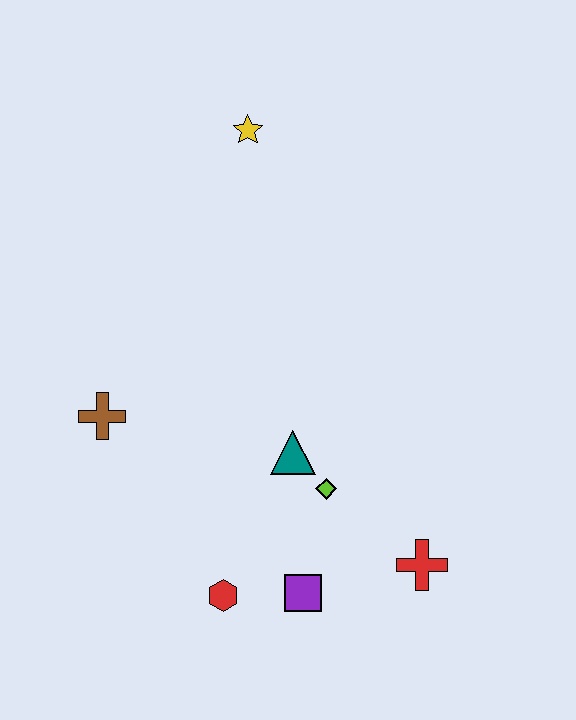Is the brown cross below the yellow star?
Yes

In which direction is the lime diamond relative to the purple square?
The lime diamond is above the purple square.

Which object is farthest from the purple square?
The yellow star is farthest from the purple square.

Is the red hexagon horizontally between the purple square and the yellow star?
No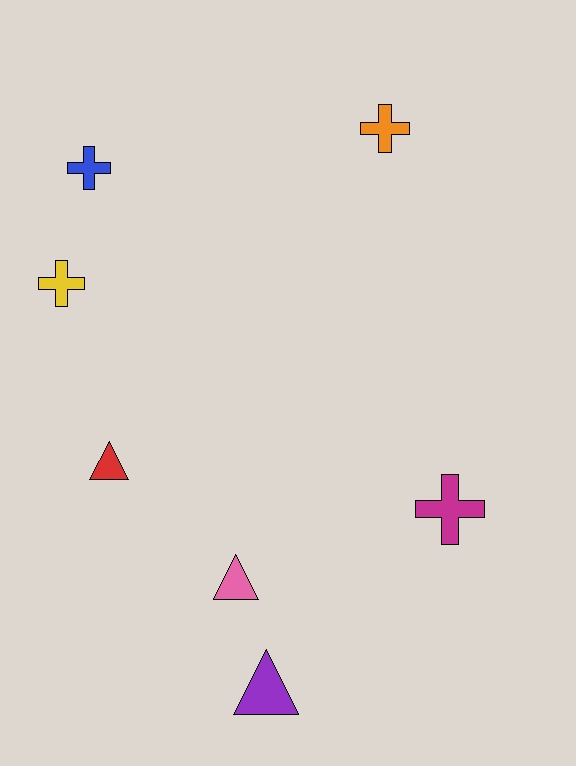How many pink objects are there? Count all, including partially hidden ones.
There is 1 pink object.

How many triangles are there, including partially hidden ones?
There are 3 triangles.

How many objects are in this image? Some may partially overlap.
There are 7 objects.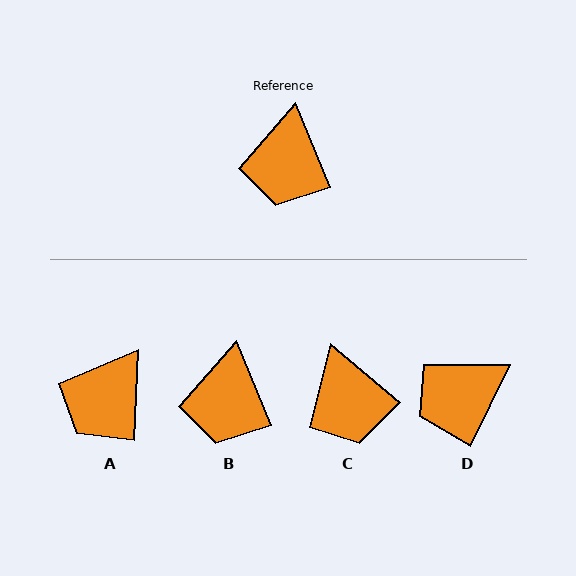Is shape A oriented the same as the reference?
No, it is off by about 25 degrees.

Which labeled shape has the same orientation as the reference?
B.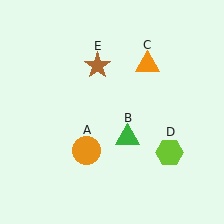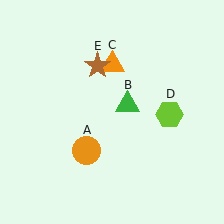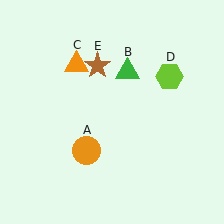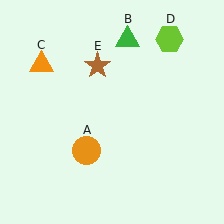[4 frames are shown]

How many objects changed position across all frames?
3 objects changed position: green triangle (object B), orange triangle (object C), lime hexagon (object D).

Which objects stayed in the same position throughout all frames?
Orange circle (object A) and brown star (object E) remained stationary.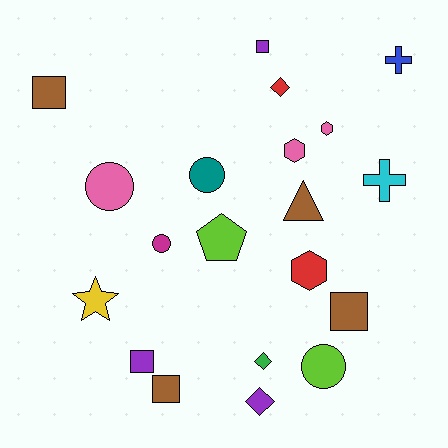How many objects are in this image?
There are 20 objects.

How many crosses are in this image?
There are 2 crosses.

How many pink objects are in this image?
There are 3 pink objects.